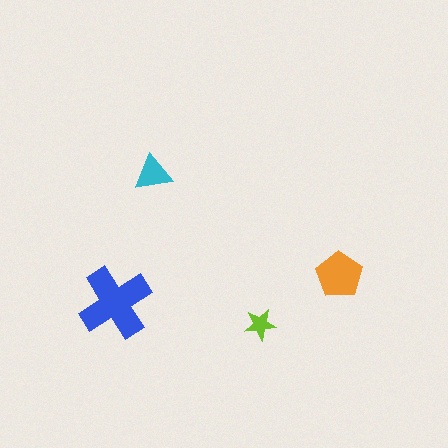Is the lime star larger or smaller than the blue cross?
Smaller.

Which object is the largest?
The blue cross.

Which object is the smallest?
The lime star.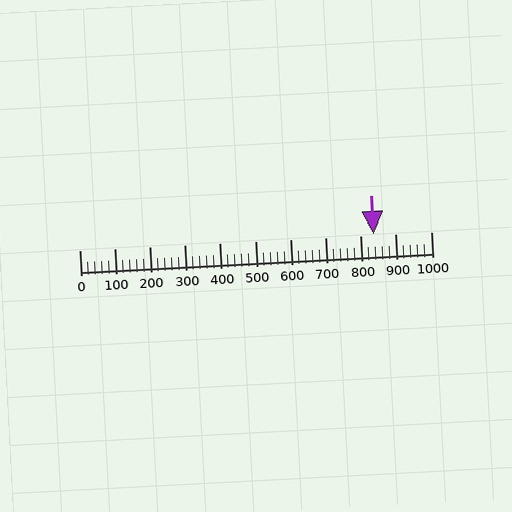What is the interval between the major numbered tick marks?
The major tick marks are spaced 100 units apart.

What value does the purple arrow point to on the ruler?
The purple arrow points to approximately 836.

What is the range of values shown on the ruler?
The ruler shows values from 0 to 1000.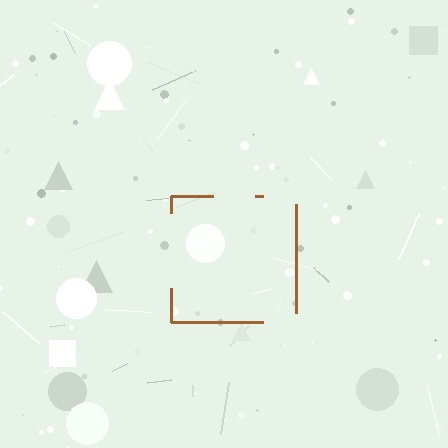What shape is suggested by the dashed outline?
The dashed outline suggests a square.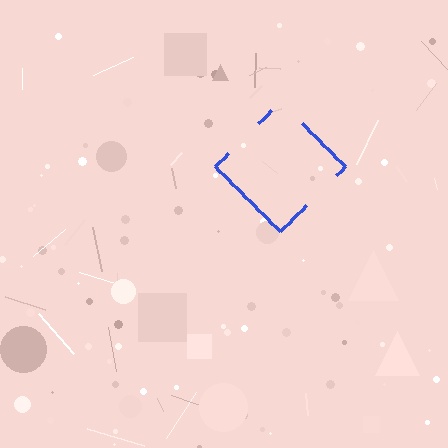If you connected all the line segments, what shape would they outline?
They would outline a diamond.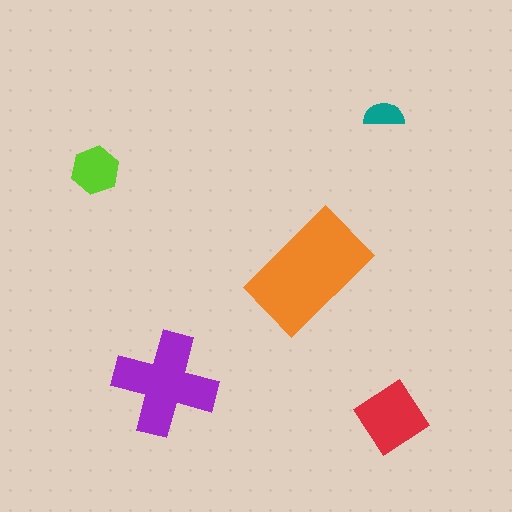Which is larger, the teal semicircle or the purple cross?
The purple cross.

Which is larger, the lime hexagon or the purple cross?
The purple cross.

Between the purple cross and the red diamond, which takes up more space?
The purple cross.